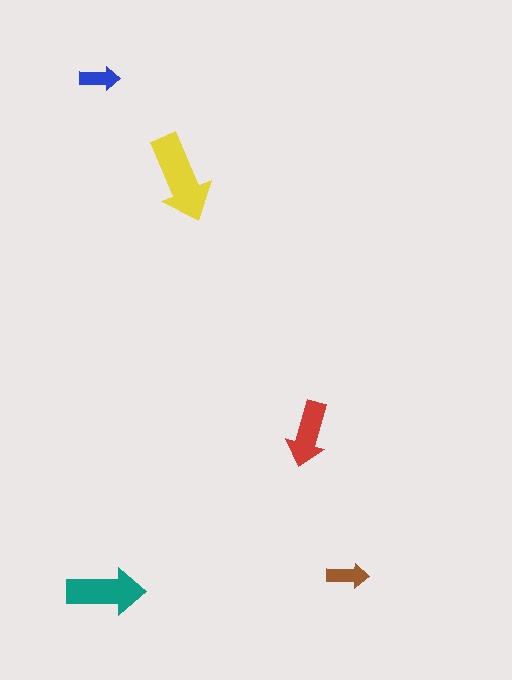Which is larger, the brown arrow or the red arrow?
The red one.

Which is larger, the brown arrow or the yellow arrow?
The yellow one.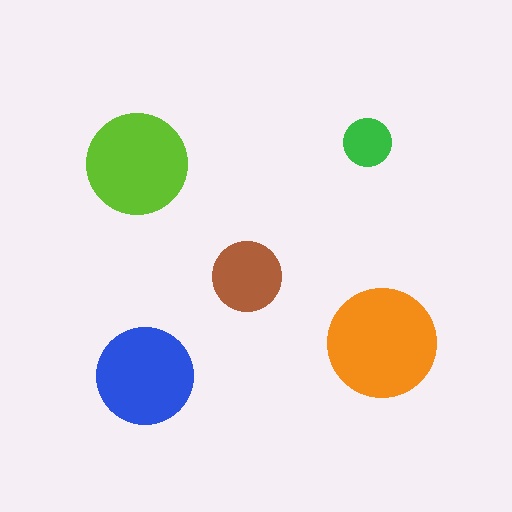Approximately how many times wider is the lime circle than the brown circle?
About 1.5 times wider.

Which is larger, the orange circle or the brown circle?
The orange one.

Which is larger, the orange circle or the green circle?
The orange one.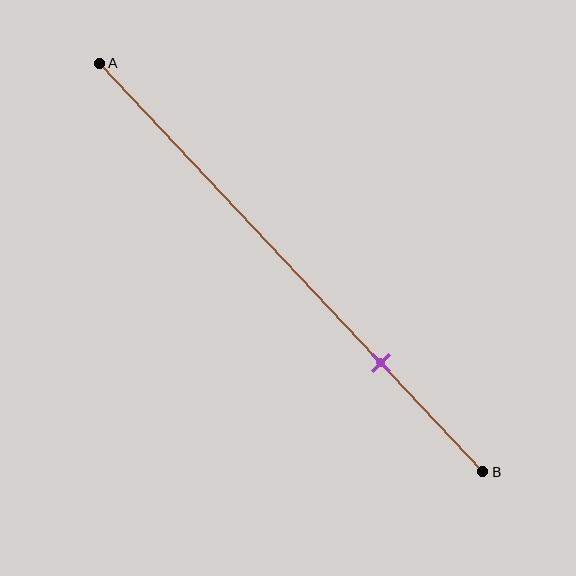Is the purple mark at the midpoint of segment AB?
No, the mark is at about 75% from A, not at the 50% midpoint.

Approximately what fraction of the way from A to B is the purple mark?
The purple mark is approximately 75% of the way from A to B.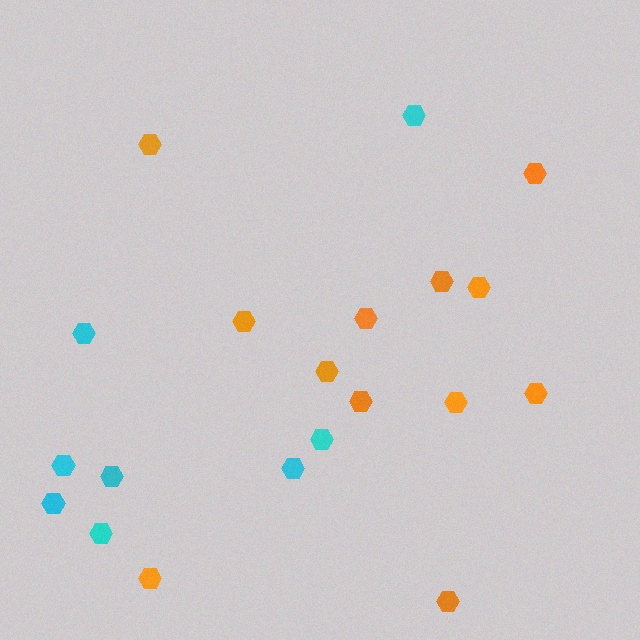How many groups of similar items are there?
There are 2 groups: one group of orange hexagons (12) and one group of cyan hexagons (8).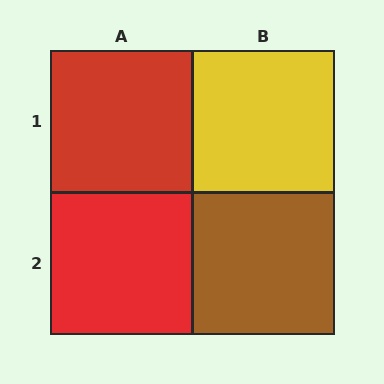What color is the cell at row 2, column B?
Brown.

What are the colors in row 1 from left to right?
Red, yellow.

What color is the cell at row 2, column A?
Red.